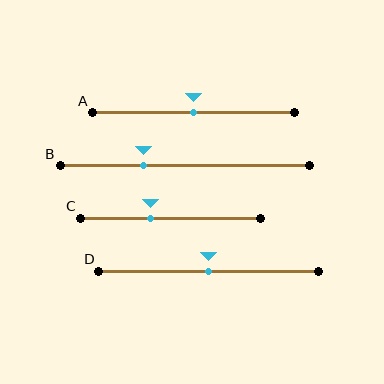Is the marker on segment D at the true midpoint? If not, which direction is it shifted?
Yes, the marker on segment D is at the true midpoint.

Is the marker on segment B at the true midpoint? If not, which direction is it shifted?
No, the marker on segment B is shifted to the left by about 16% of the segment length.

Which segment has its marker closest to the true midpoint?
Segment A has its marker closest to the true midpoint.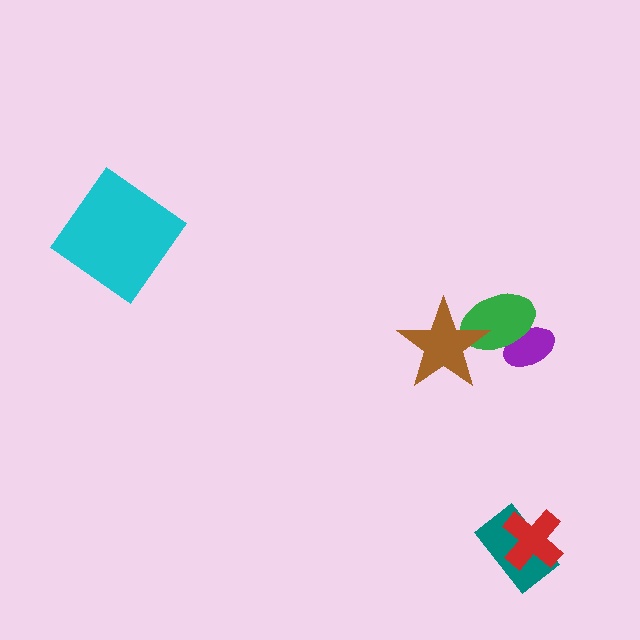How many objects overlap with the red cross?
1 object overlaps with the red cross.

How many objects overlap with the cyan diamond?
0 objects overlap with the cyan diamond.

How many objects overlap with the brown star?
1 object overlaps with the brown star.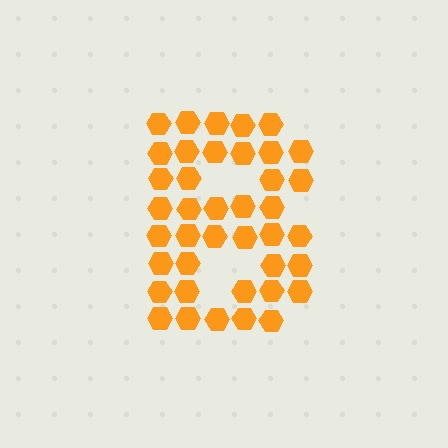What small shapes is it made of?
It is made of small hexagons.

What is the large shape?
The large shape is the letter B.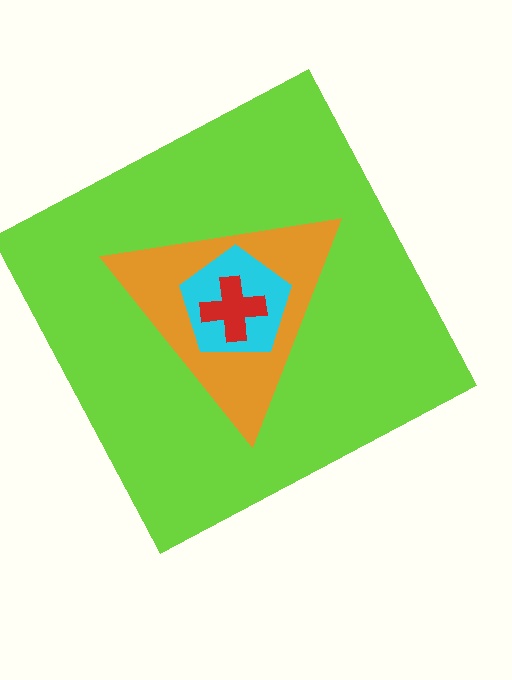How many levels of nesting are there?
4.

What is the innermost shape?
The red cross.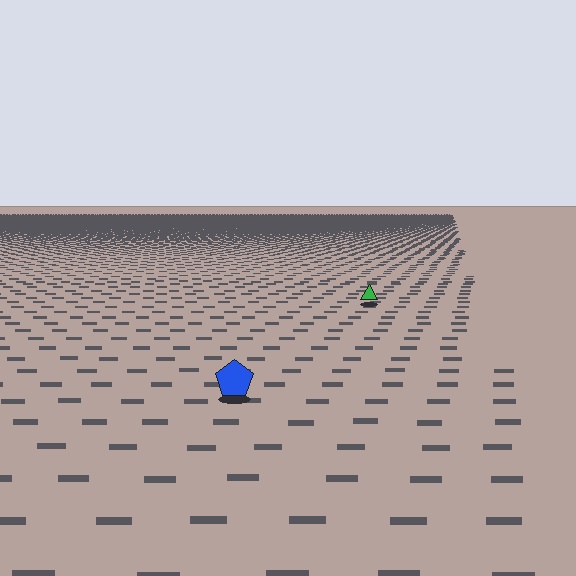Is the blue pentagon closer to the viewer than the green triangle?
Yes. The blue pentagon is closer — you can tell from the texture gradient: the ground texture is coarser near it.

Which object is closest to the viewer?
The blue pentagon is closest. The texture marks near it are larger and more spread out.